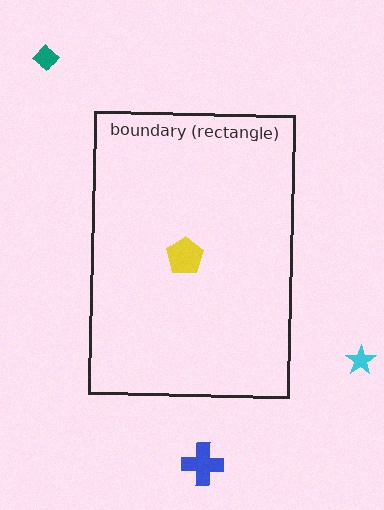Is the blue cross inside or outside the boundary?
Outside.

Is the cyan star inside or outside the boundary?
Outside.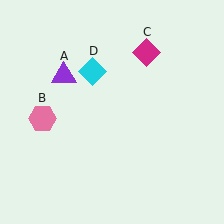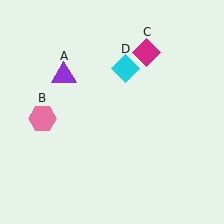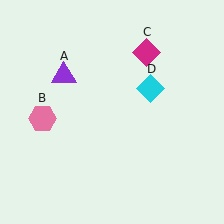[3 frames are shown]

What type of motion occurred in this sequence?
The cyan diamond (object D) rotated clockwise around the center of the scene.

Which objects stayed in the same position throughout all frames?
Purple triangle (object A) and pink hexagon (object B) and magenta diamond (object C) remained stationary.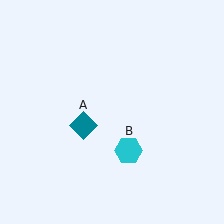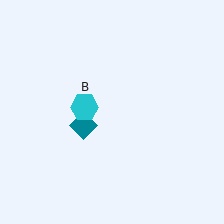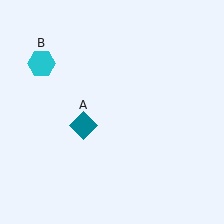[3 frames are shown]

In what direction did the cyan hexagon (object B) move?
The cyan hexagon (object B) moved up and to the left.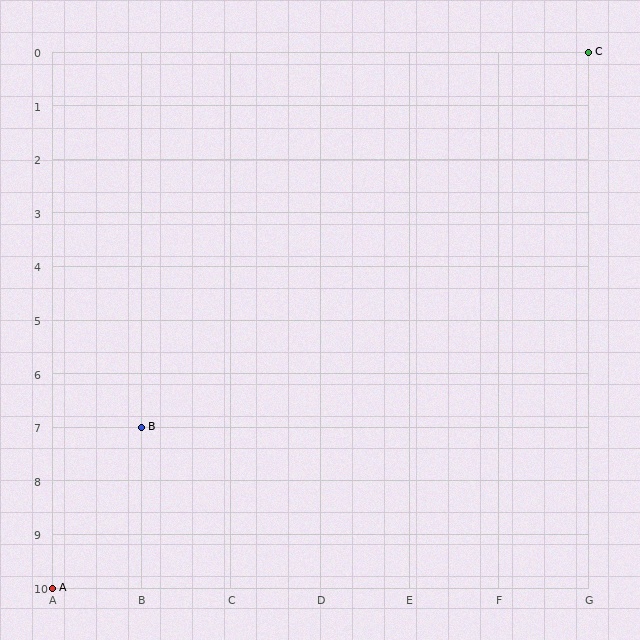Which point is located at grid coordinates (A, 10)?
Point A is at (A, 10).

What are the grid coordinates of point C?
Point C is at grid coordinates (G, 0).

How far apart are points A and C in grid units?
Points A and C are 6 columns and 10 rows apart (about 11.7 grid units diagonally).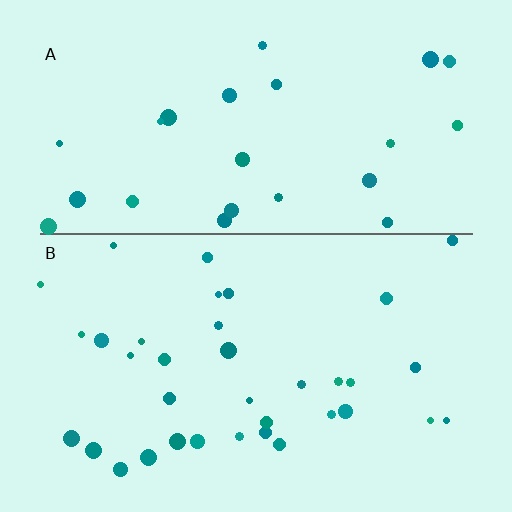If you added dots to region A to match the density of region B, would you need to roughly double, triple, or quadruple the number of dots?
Approximately double.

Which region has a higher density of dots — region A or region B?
B (the bottom).